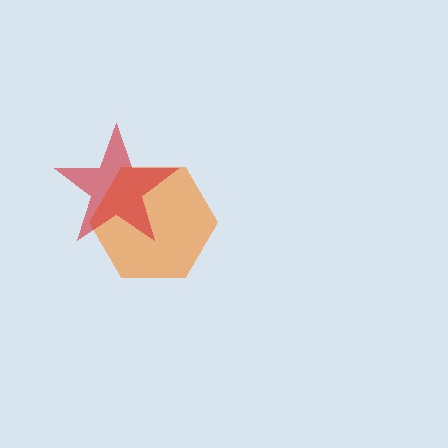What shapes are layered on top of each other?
The layered shapes are: an orange hexagon, a red star.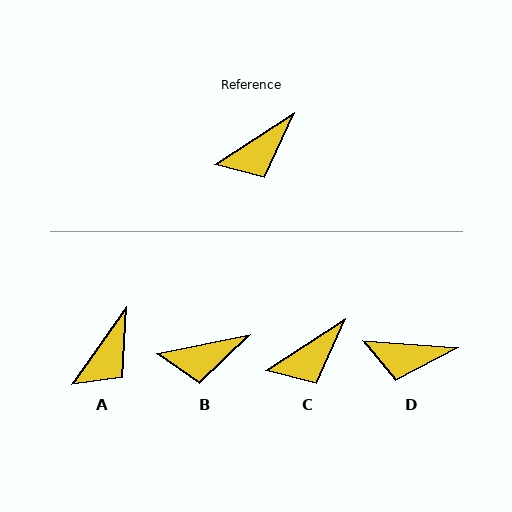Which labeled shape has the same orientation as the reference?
C.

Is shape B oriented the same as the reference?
No, it is off by about 21 degrees.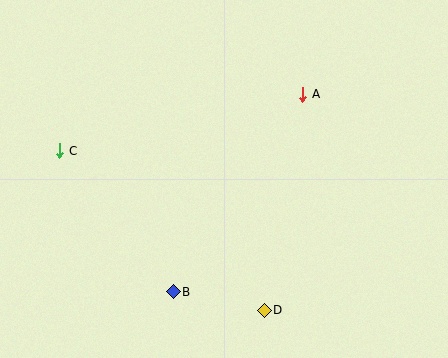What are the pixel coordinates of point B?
Point B is at (173, 292).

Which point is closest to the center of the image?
Point A at (303, 94) is closest to the center.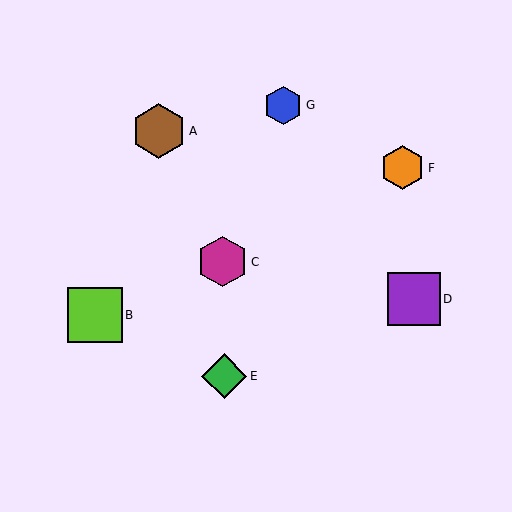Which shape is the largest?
The brown hexagon (labeled A) is the largest.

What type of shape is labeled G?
Shape G is a blue hexagon.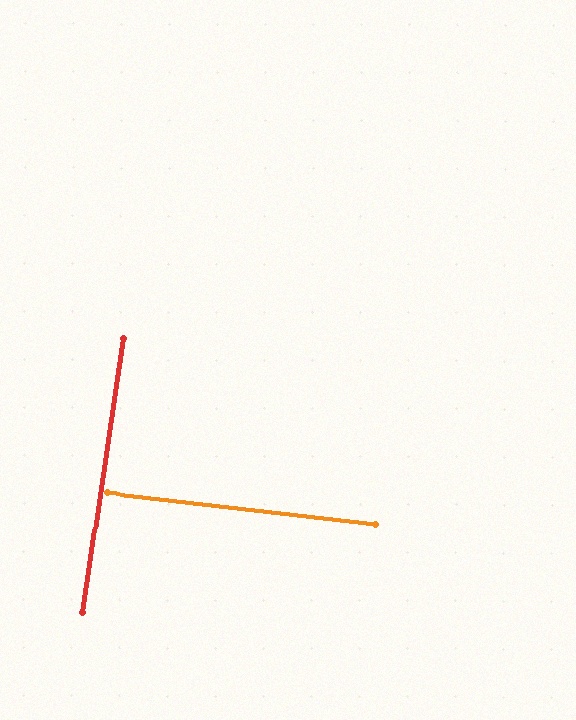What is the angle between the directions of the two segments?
Approximately 88 degrees.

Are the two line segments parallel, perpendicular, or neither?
Perpendicular — they meet at approximately 88°.